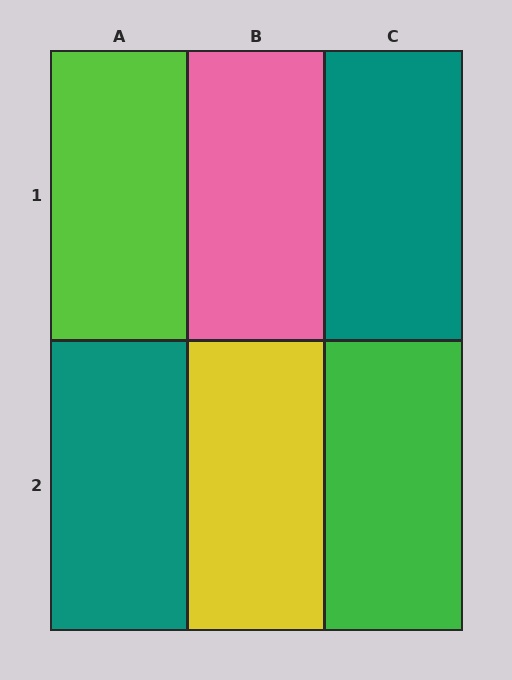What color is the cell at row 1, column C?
Teal.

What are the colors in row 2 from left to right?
Teal, yellow, green.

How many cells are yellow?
1 cell is yellow.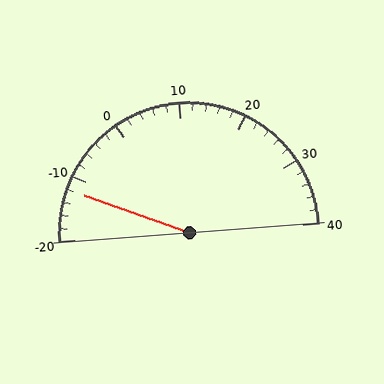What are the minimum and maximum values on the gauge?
The gauge ranges from -20 to 40.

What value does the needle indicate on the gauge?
The needle indicates approximately -12.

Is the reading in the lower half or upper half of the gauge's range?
The reading is in the lower half of the range (-20 to 40).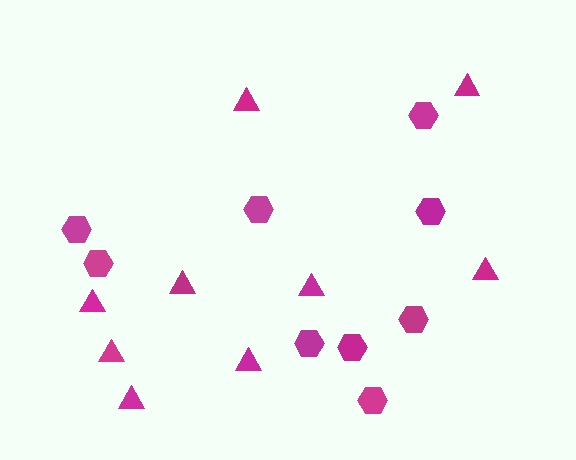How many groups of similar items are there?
There are 2 groups: one group of triangles (9) and one group of hexagons (9).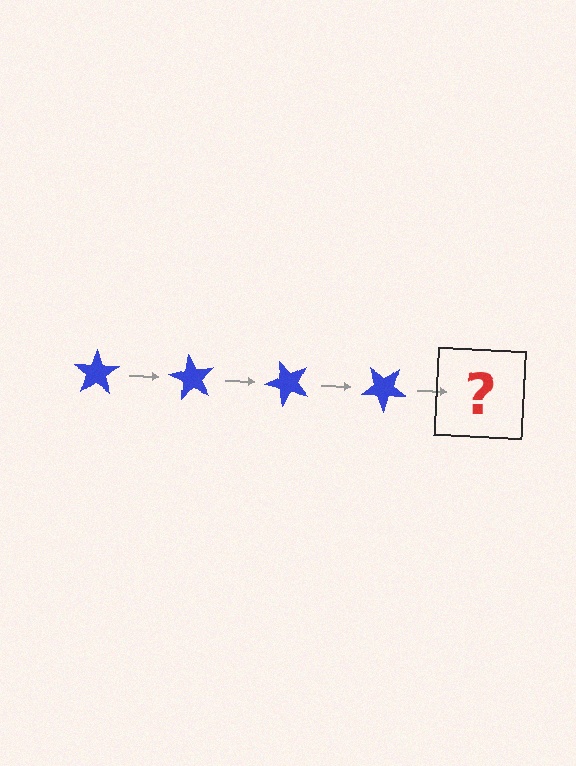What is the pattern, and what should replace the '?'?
The pattern is that the star rotates 60 degrees each step. The '?' should be a blue star rotated 240 degrees.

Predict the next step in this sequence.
The next step is a blue star rotated 240 degrees.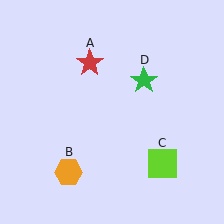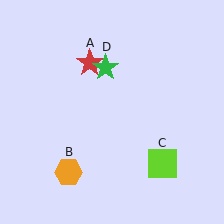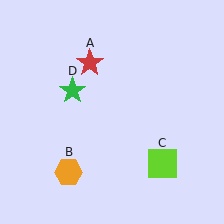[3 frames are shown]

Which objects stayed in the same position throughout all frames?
Red star (object A) and orange hexagon (object B) and lime square (object C) remained stationary.